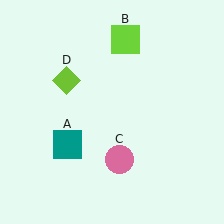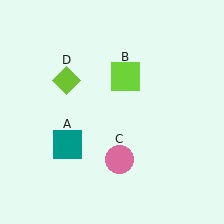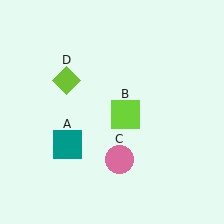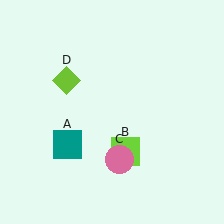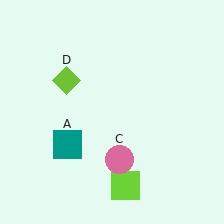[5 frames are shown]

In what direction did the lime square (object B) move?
The lime square (object B) moved down.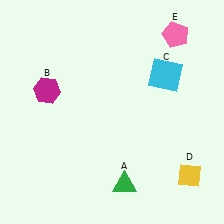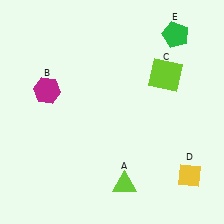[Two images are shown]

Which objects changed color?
A changed from green to lime. C changed from cyan to lime. E changed from pink to green.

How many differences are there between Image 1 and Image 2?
There are 3 differences between the two images.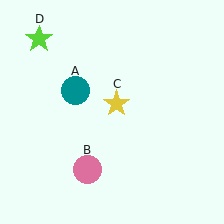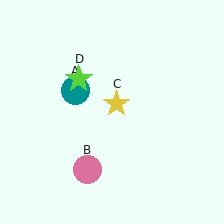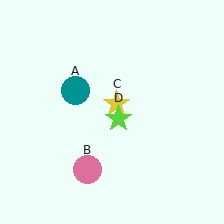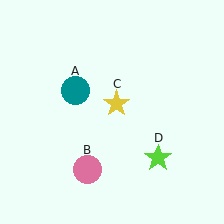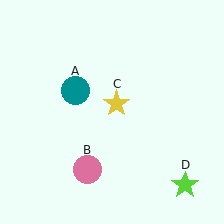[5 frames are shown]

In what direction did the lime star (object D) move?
The lime star (object D) moved down and to the right.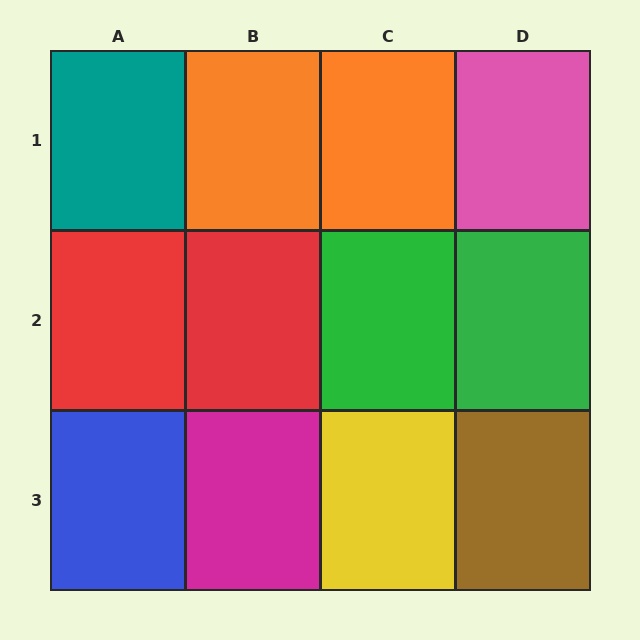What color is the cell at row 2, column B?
Red.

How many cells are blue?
1 cell is blue.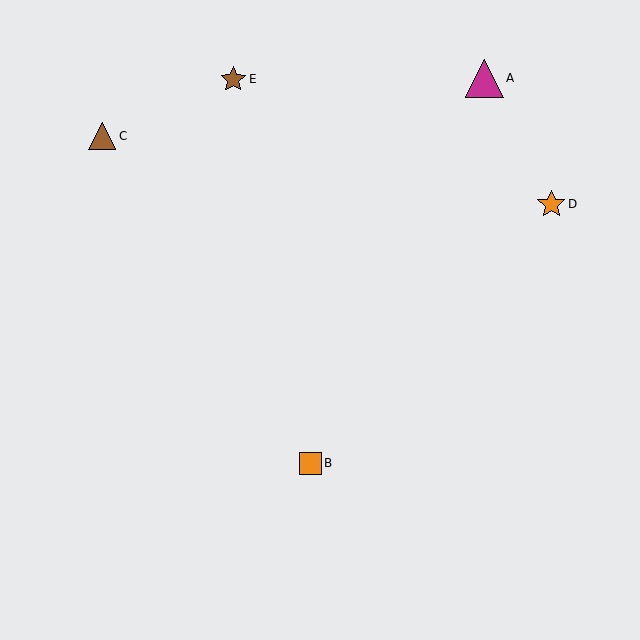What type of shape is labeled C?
Shape C is a brown triangle.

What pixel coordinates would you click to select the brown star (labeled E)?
Click at (233, 79) to select the brown star E.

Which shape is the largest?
The magenta triangle (labeled A) is the largest.